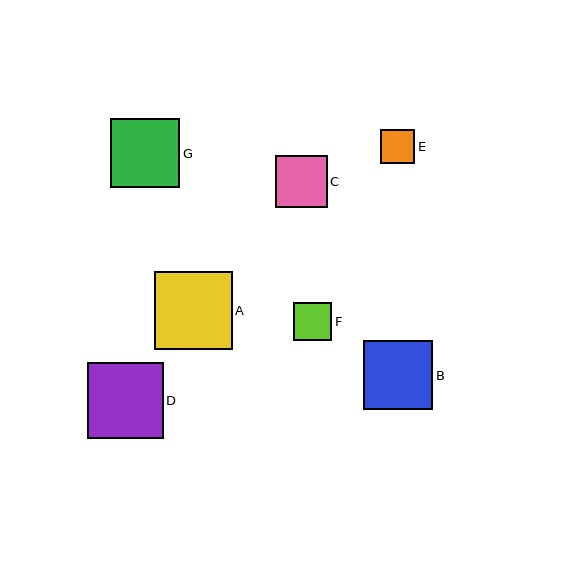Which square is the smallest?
Square E is the smallest with a size of approximately 34 pixels.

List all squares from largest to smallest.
From largest to smallest: A, D, B, G, C, F, E.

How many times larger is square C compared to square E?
Square C is approximately 1.5 times the size of square E.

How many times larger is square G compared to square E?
Square G is approximately 2.0 times the size of square E.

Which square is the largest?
Square A is the largest with a size of approximately 78 pixels.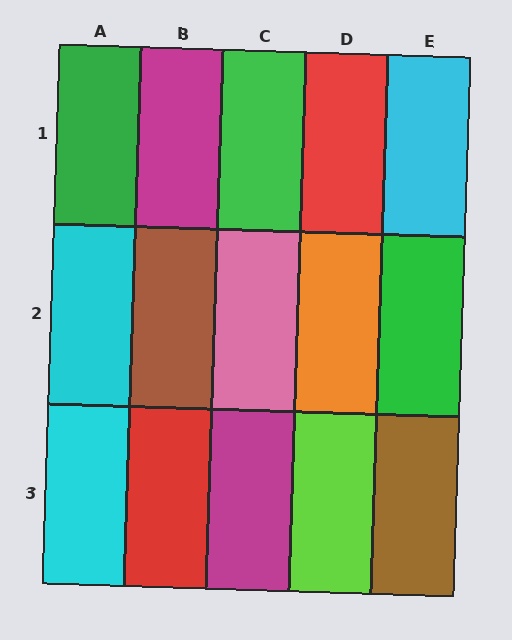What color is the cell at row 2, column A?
Cyan.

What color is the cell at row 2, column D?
Orange.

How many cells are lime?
1 cell is lime.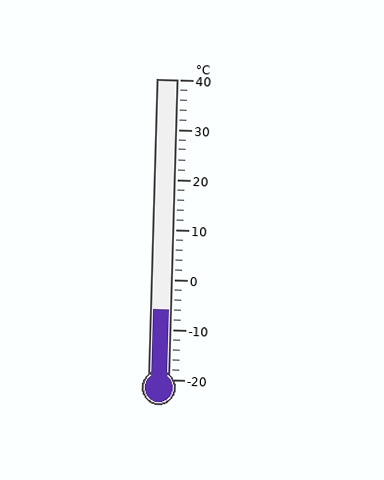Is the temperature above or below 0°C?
The temperature is below 0°C.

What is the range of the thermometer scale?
The thermometer scale ranges from -20°C to 40°C.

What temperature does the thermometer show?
The thermometer shows approximately -6°C.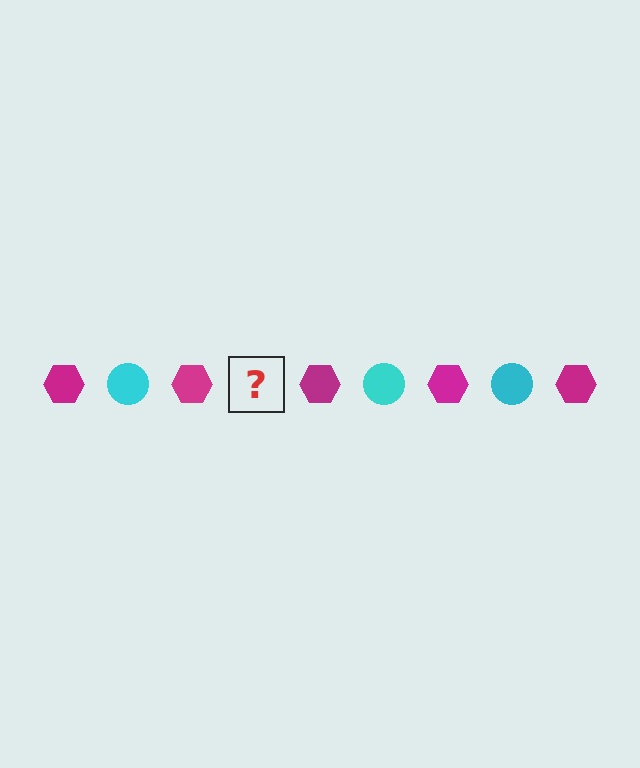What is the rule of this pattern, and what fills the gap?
The rule is that the pattern alternates between magenta hexagon and cyan circle. The gap should be filled with a cyan circle.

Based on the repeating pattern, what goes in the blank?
The blank should be a cyan circle.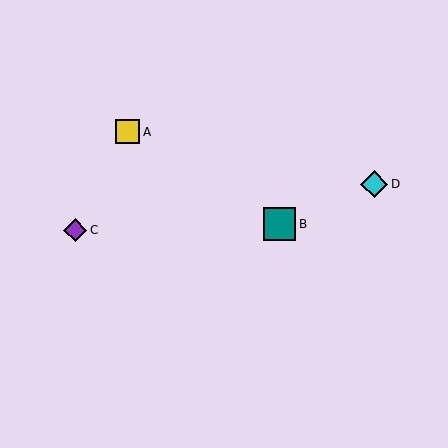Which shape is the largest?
The teal square (labeled B) is the largest.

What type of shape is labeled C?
Shape C is a purple diamond.